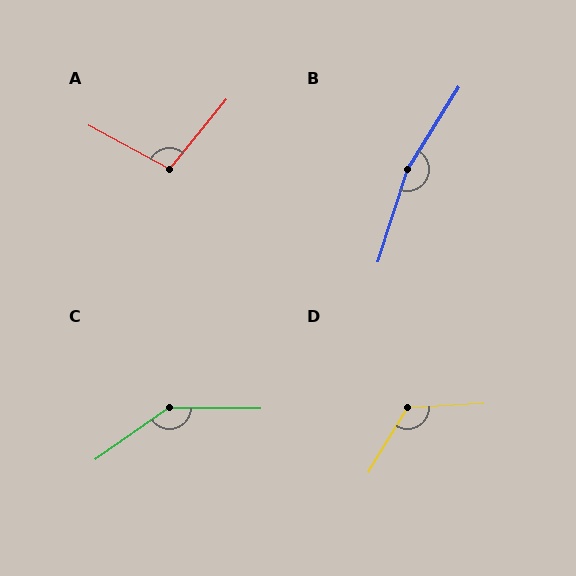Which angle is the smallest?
A, at approximately 101 degrees.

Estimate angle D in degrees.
Approximately 125 degrees.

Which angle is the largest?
B, at approximately 166 degrees.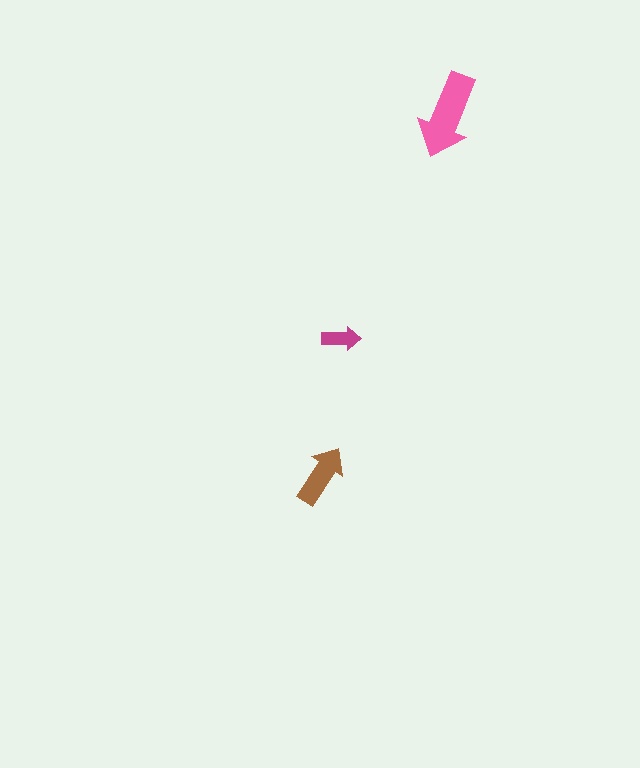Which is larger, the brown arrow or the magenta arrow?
The brown one.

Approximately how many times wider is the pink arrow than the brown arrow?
About 1.5 times wider.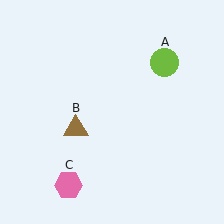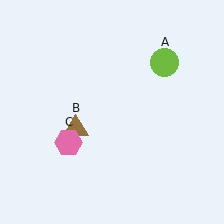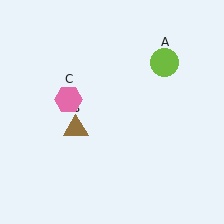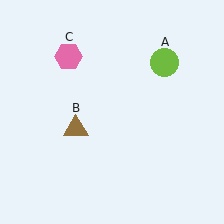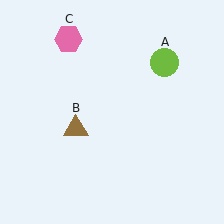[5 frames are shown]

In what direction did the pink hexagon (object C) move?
The pink hexagon (object C) moved up.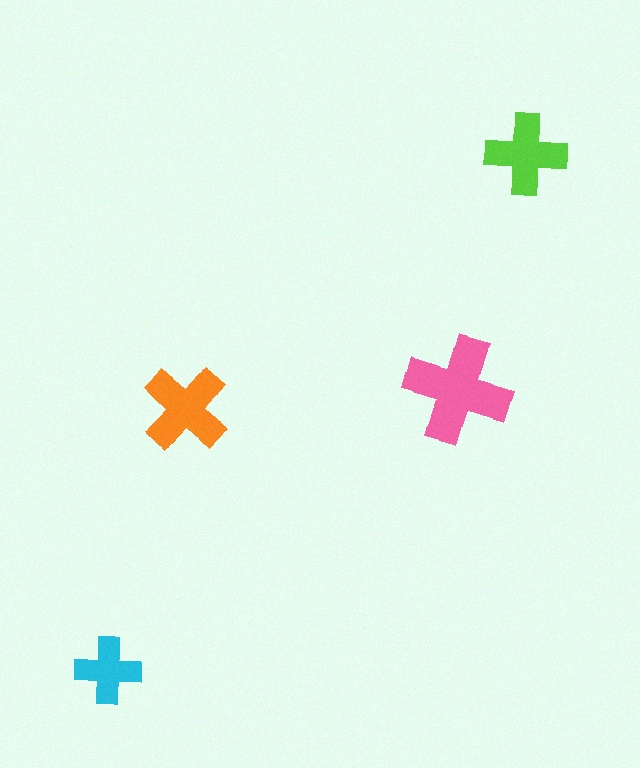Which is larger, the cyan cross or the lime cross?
The lime one.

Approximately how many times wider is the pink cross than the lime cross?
About 1.5 times wider.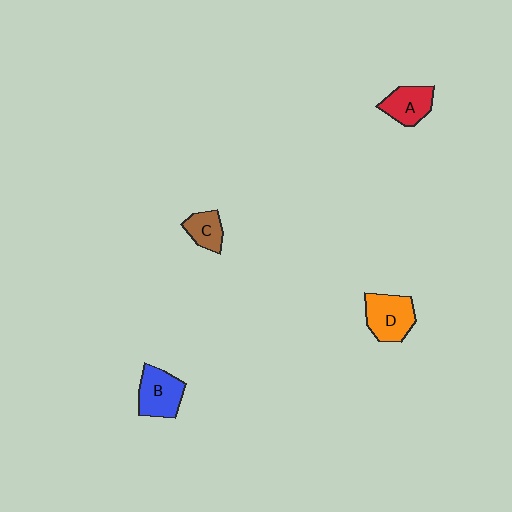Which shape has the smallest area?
Shape C (brown).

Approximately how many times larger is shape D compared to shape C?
Approximately 1.6 times.